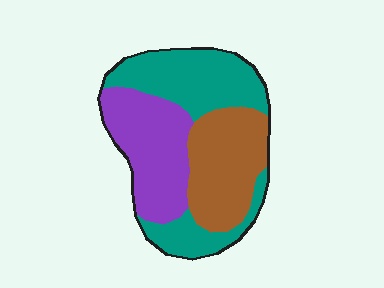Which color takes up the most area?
Teal, at roughly 40%.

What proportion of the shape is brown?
Brown takes up between a sixth and a third of the shape.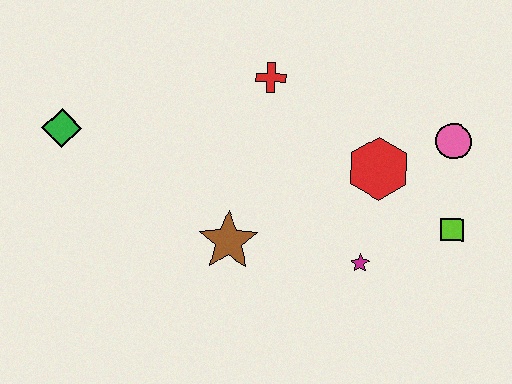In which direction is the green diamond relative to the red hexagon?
The green diamond is to the left of the red hexagon.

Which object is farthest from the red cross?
The lime square is farthest from the red cross.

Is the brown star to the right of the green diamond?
Yes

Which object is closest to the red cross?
The red hexagon is closest to the red cross.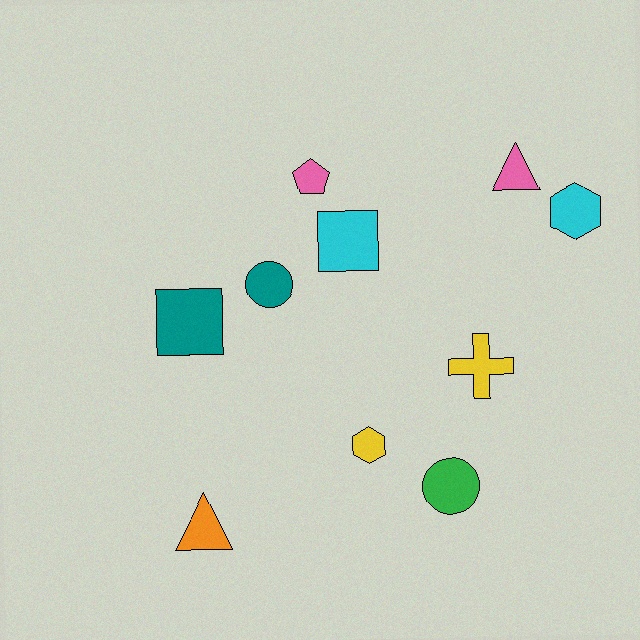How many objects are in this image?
There are 10 objects.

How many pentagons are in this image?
There is 1 pentagon.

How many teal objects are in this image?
There are 2 teal objects.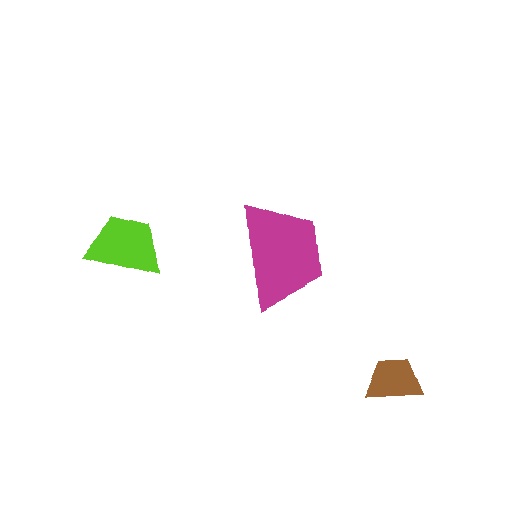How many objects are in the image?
There are 3 objects in the image.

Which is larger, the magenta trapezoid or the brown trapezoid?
The magenta one.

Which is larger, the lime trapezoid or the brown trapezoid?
The lime one.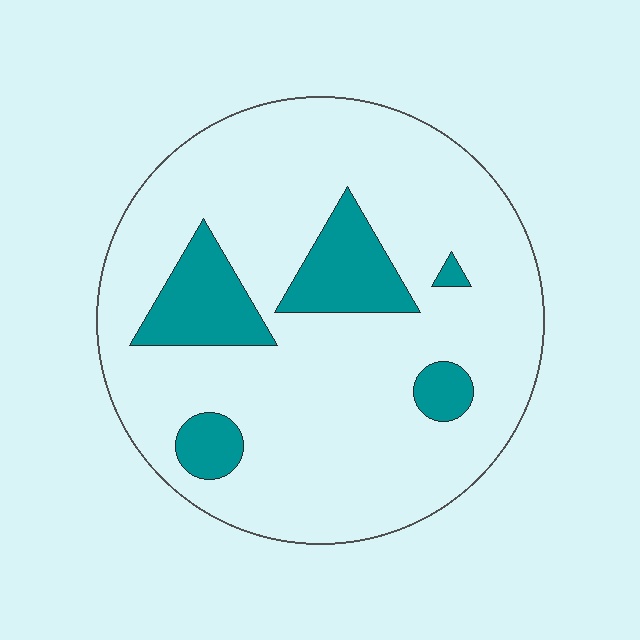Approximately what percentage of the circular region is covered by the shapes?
Approximately 15%.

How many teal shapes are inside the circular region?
5.